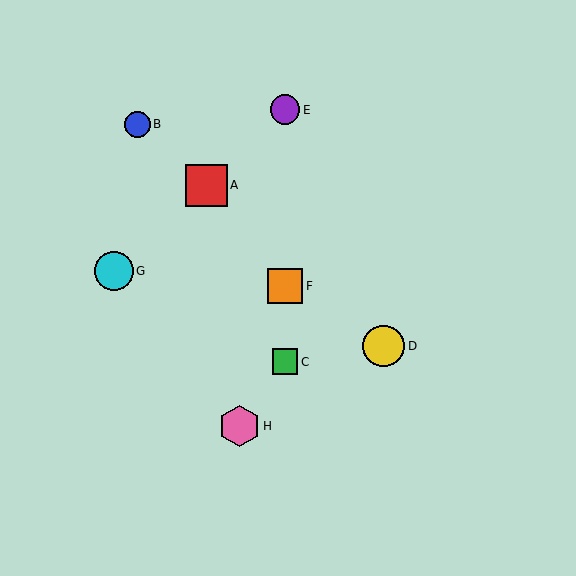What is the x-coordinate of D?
Object D is at x≈384.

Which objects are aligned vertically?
Objects C, E, F are aligned vertically.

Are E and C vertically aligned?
Yes, both are at x≈285.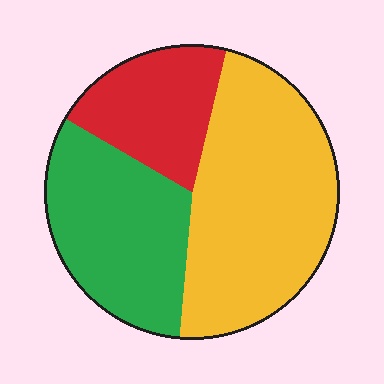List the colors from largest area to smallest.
From largest to smallest: yellow, green, red.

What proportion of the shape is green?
Green covers around 30% of the shape.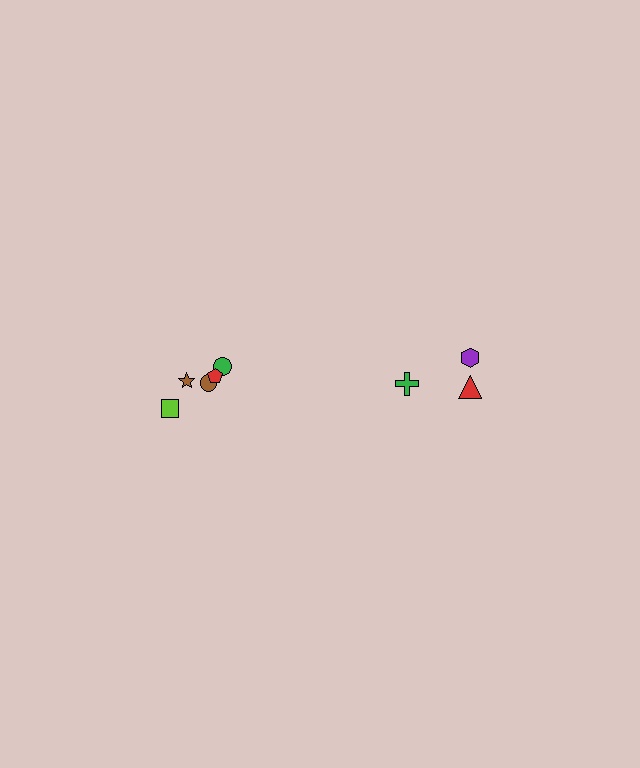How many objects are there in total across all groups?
There are 8 objects.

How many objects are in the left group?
There are 5 objects.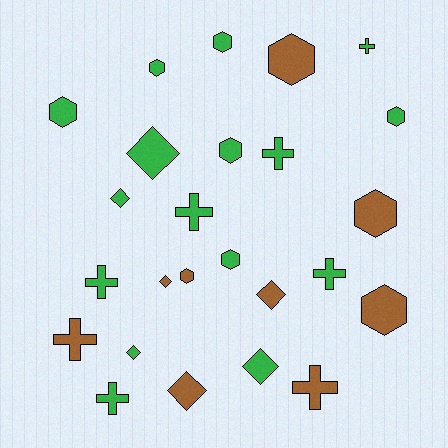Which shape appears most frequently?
Hexagon, with 10 objects.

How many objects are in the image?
There are 25 objects.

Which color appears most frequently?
Green, with 16 objects.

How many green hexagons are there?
There are 6 green hexagons.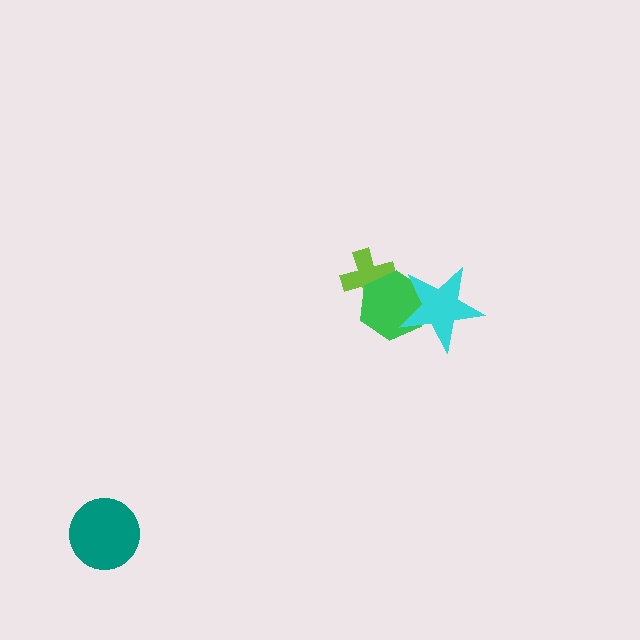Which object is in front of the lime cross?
The green hexagon is in front of the lime cross.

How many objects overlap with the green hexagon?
2 objects overlap with the green hexagon.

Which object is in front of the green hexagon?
The cyan star is in front of the green hexagon.